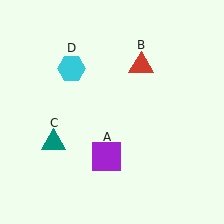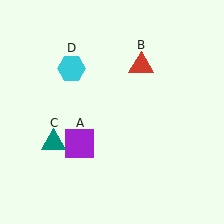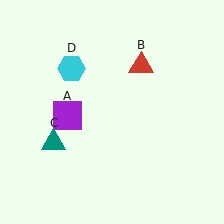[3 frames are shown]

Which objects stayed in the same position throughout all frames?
Red triangle (object B) and teal triangle (object C) and cyan hexagon (object D) remained stationary.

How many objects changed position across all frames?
1 object changed position: purple square (object A).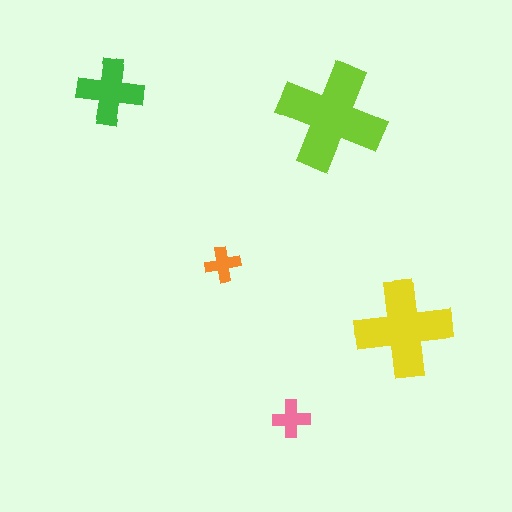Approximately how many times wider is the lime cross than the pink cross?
About 3 times wider.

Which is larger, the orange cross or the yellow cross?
The yellow one.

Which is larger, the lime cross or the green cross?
The lime one.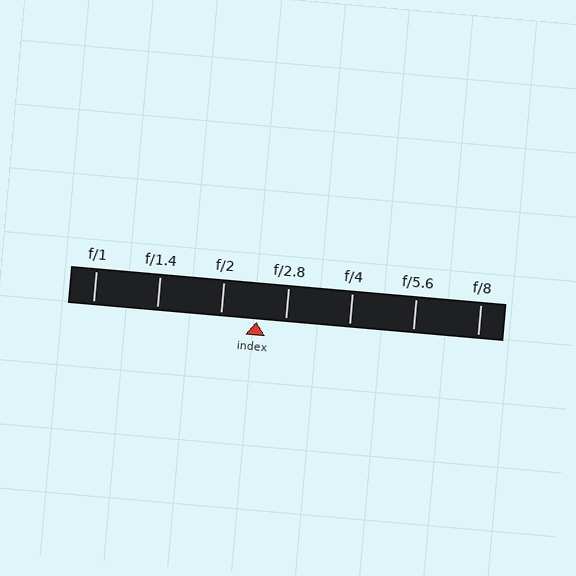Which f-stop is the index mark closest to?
The index mark is closest to f/2.8.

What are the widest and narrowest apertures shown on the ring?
The widest aperture shown is f/1 and the narrowest is f/8.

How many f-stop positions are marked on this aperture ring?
There are 7 f-stop positions marked.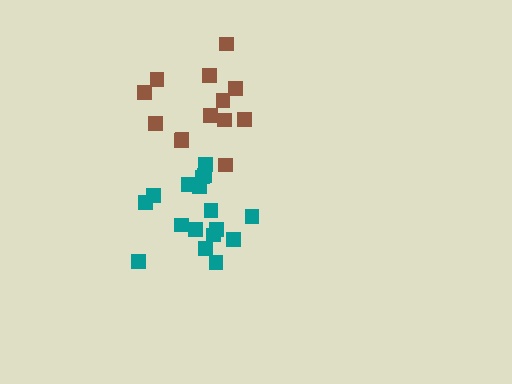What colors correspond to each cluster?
The clusters are colored: brown, teal.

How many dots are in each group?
Group 1: 13 dots, Group 2: 17 dots (30 total).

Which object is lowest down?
The teal cluster is bottommost.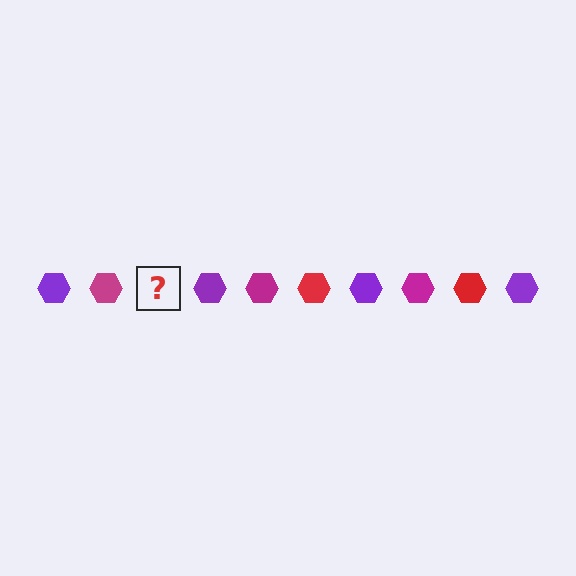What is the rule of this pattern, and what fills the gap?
The rule is that the pattern cycles through purple, magenta, red hexagons. The gap should be filled with a red hexagon.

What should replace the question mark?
The question mark should be replaced with a red hexagon.